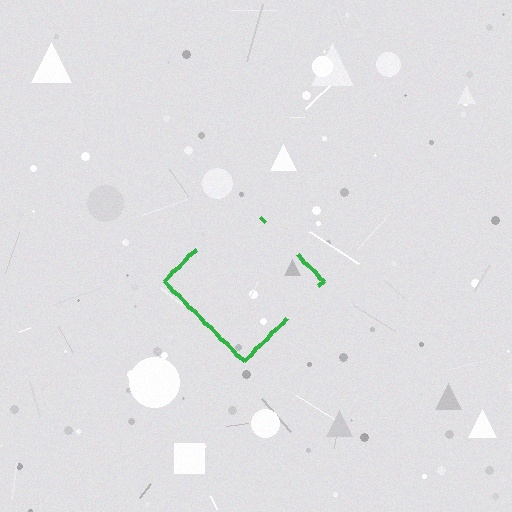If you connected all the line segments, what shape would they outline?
They would outline a diamond.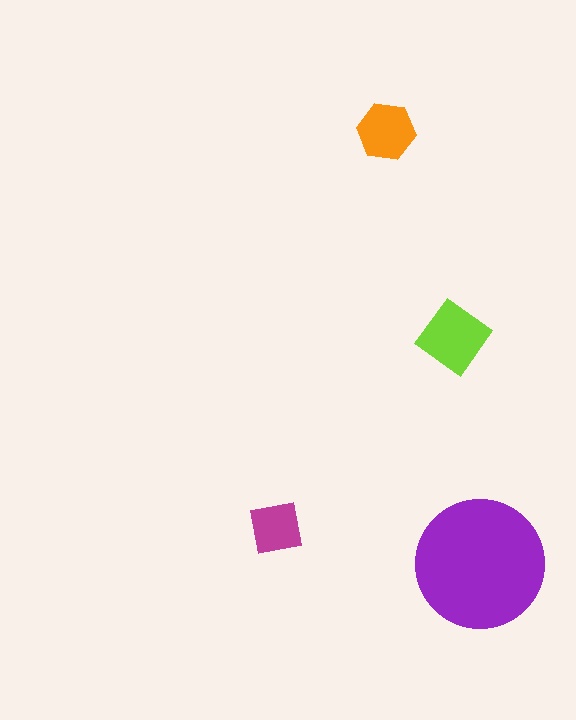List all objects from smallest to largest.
The magenta square, the orange hexagon, the lime diamond, the purple circle.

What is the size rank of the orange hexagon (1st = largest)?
3rd.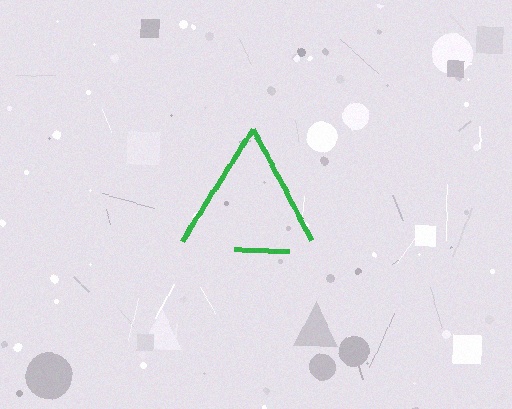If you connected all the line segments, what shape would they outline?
They would outline a triangle.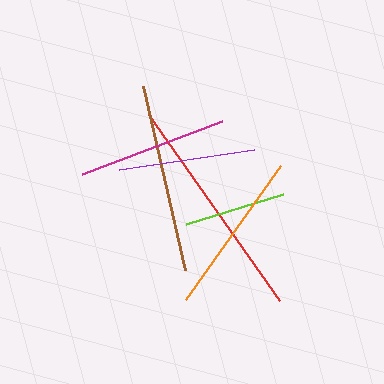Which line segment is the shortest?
The lime line is the shortest at approximately 102 pixels.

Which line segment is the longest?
The red line is the longest at approximately 228 pixels.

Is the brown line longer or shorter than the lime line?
The brown line is longer than the lime line.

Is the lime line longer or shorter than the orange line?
The orange line is longer than the lime line.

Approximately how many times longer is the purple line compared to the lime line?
The purple line is approximately 1.3 times the length of the lime line.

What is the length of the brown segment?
The brown segment is approximately 188 pixels long.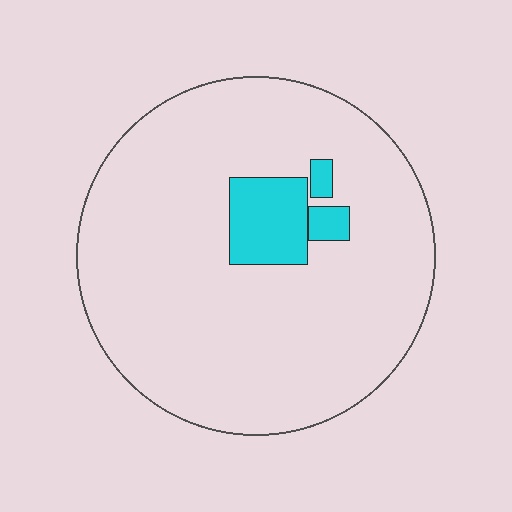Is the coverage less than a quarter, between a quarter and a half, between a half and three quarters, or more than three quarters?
Less than a quarter.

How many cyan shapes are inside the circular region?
3.